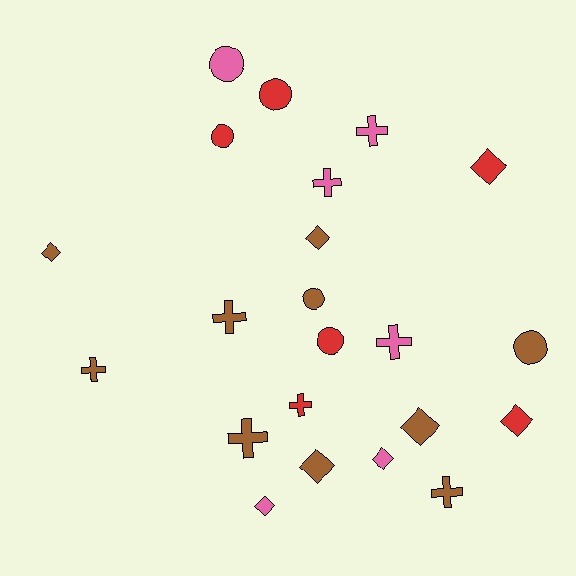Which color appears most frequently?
Brown, with 10 objects.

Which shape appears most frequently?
Diamond, with 8 objects.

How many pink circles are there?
There is 1 pink circle.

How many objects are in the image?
There are 22 objects.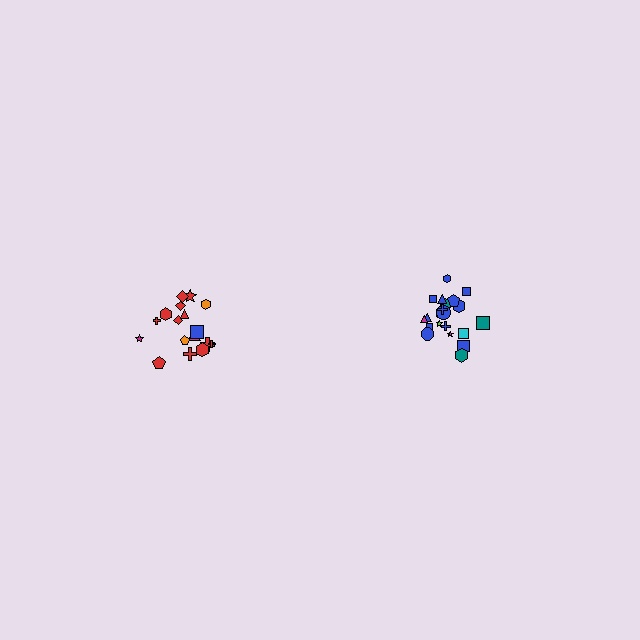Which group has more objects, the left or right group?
The right group.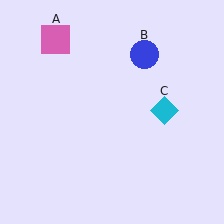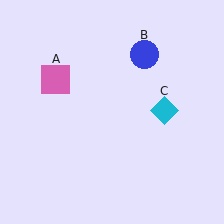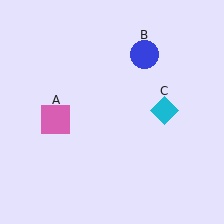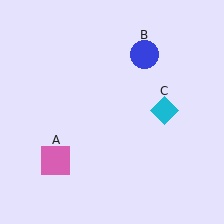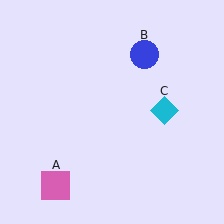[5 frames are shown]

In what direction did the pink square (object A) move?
The pink square (object A) moved down.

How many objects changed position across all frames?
1 object changed position: pink square (object A).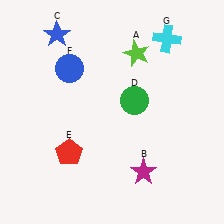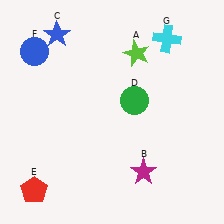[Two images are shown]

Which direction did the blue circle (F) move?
The blue circle (F) moved left.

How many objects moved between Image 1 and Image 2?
2 objects moved between the two images.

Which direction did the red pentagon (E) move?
The red pentagon (E) moved down.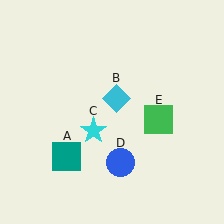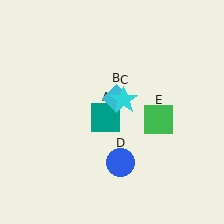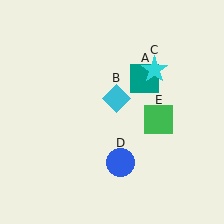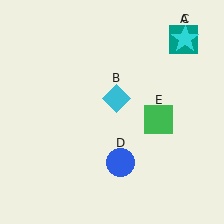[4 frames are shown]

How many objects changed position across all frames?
2 objects changed position: teal square (object A), cyan star (object C).